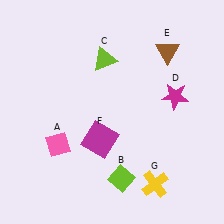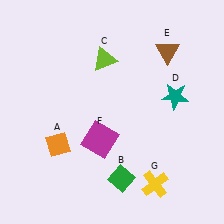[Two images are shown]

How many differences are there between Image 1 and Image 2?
There are 3 differences between the two images.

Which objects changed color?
A changed from pink to orange. B changed from lime to green. D changed from magenta to teal.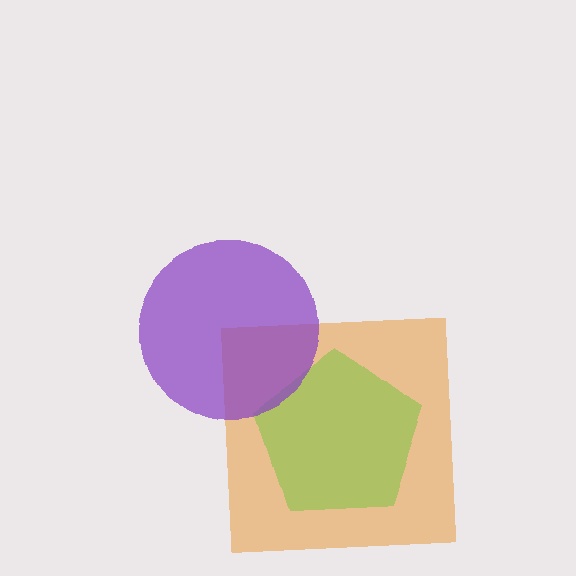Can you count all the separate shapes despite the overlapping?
Yes, there are 3 separate shapes.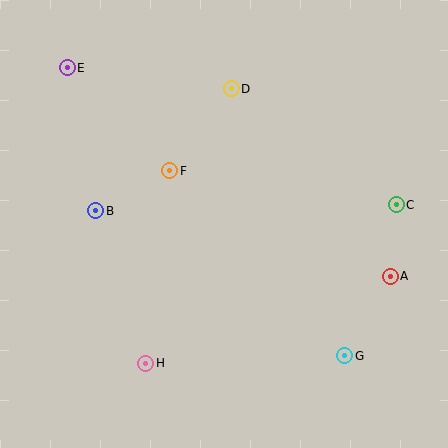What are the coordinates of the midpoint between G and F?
The midpoint between G and F is at (257, 263).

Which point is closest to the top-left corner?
Point E is closest to the top-left corner.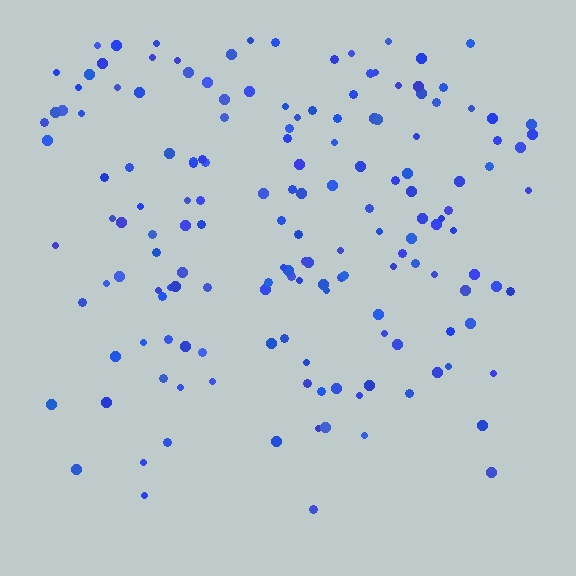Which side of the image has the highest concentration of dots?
The top.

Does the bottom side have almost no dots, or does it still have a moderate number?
Still a moderate number, just noticeably fewer than the top.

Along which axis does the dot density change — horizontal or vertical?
Vertical.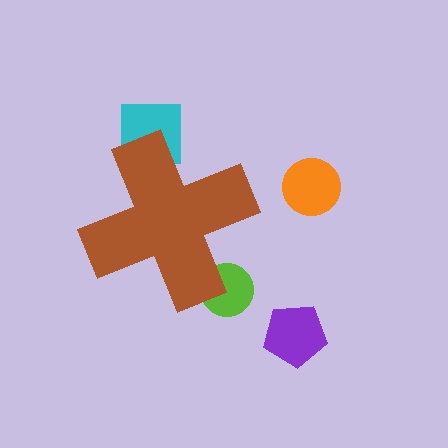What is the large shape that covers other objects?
A brown cross.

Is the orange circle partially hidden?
No, the orange circle is fully visible.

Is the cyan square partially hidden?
Yes, the cyan square is partially hidden behind the brown cross.